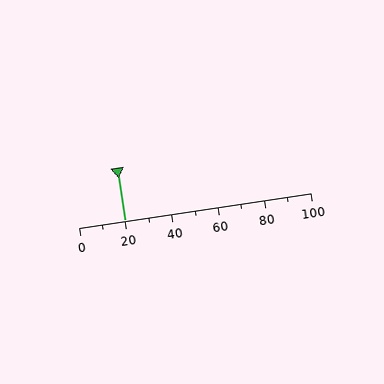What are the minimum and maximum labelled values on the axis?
The axis runs from 0 to 100.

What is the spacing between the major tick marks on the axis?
The major ticks are spaced 20 apart.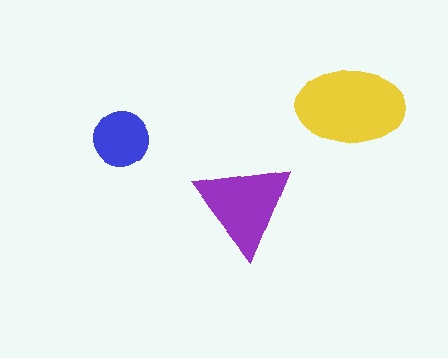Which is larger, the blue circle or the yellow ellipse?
The yellow ellipse.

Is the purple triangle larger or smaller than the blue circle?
Larger.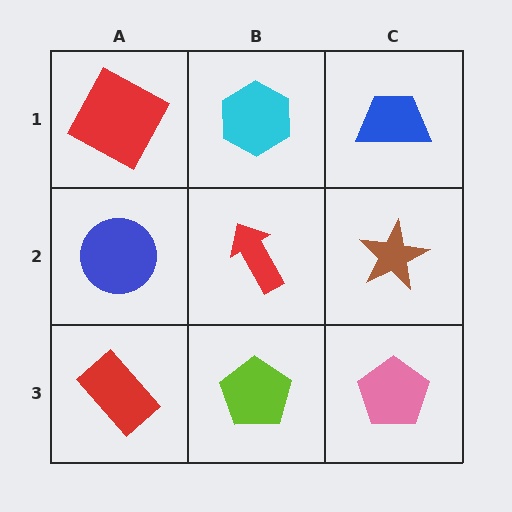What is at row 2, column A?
A blue circle.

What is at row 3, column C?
A pink pentagon.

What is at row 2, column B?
A red arrow.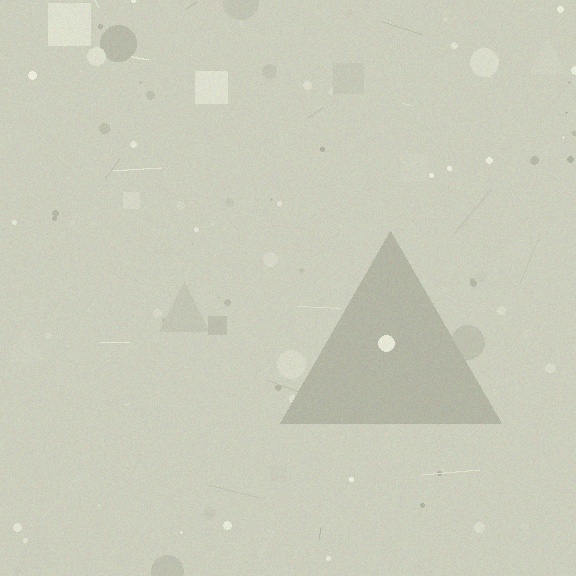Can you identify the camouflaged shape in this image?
The camouflaged shape is a triangle.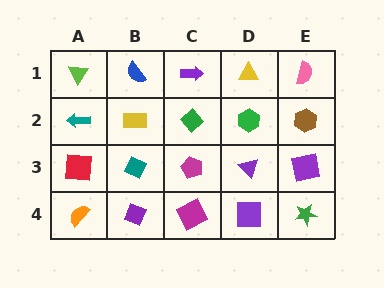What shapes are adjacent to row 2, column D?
A yellow triangle (row 1, column D), a purple triangle (row 3, column D), a green diamond (row 2, column C), a brown hexagon (row 2, column E).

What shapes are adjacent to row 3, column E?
A brown hexagon (row 2, column E), a green star (row 4, column E), a purple triangle (row 3, column D).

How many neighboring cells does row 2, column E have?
3.